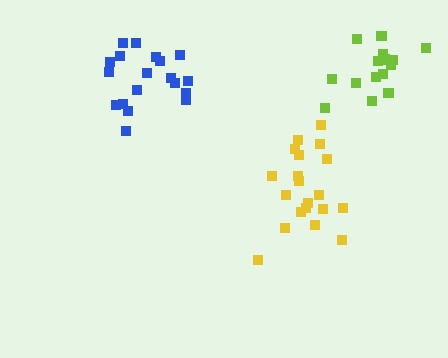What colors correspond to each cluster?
The clusters are colored: yellow, lime, blue.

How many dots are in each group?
Group 1: 20 dots, Group 2: 16 dots, Group 3: 19 dots (55 total).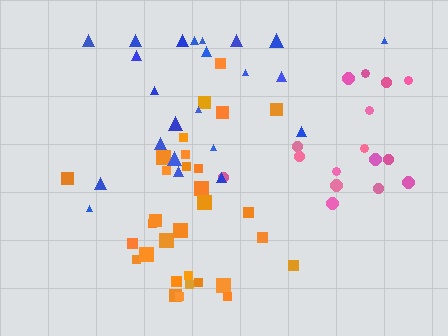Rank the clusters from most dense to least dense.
pink, orange, blue.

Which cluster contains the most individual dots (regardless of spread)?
Orange (31).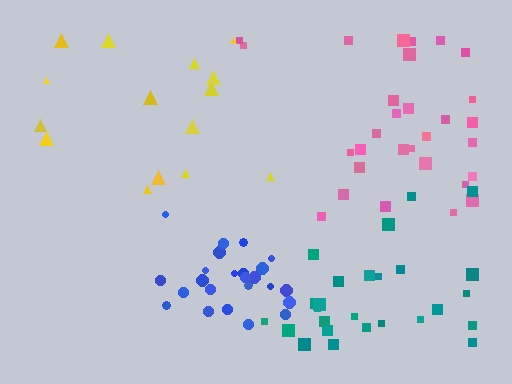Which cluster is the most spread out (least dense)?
Yellow.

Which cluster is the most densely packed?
Blue.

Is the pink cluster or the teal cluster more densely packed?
Teal.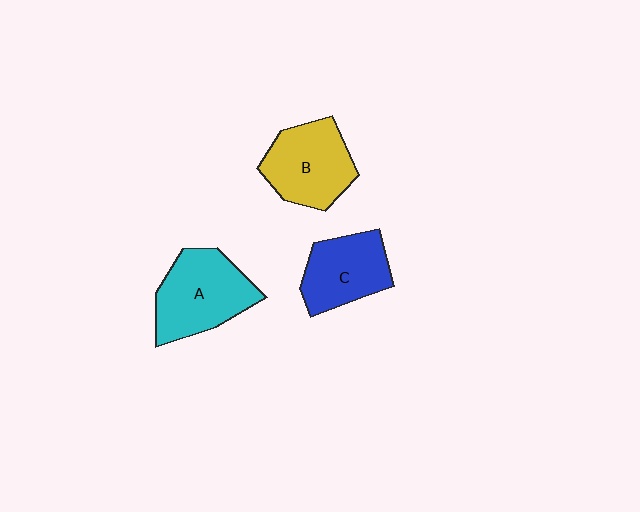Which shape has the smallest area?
Shape C (blue).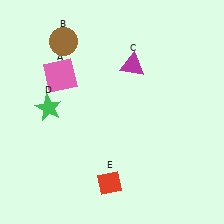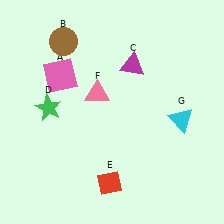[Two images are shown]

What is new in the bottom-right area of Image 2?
A cyan triangle (G) was added in the bottom-right area of Image 2.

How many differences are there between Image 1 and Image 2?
There are 2 differences between the two images.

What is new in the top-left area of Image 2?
A pink triangle (F) was added in the top-left area of Image 2.